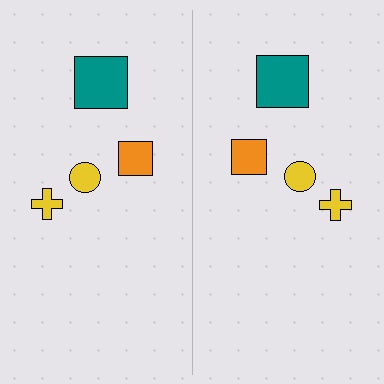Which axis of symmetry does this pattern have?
The pattern has a vertical axis of symmetry running through the center of the image.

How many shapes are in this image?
There are 8 shapes in this image.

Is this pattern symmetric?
Yes, this pattern has bilateral (reflection) symmetry.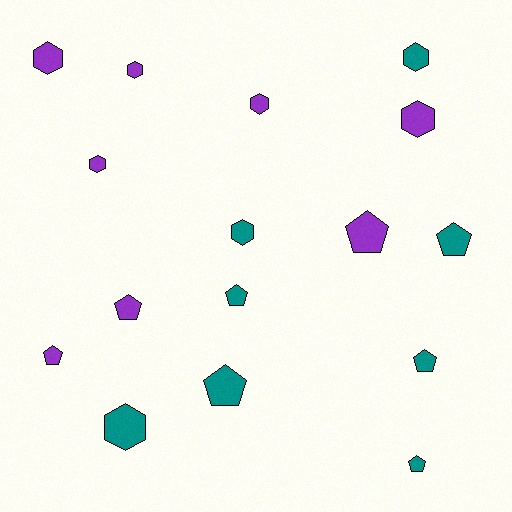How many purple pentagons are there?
There are 3 purple pentagons.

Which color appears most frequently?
Purple, with 8 objects.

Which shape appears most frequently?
Pentagon, with 8 objects.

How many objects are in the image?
There are 16 objects.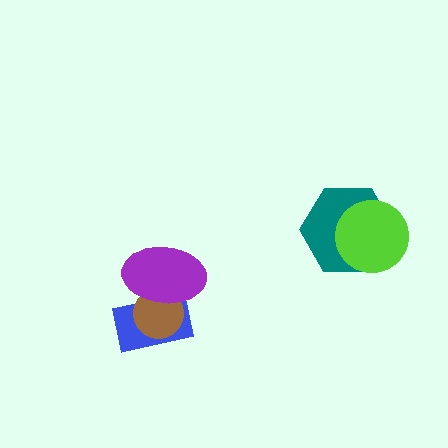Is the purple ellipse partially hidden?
No, no other shape covers it.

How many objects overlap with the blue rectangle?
2 objects overlap with the blue rectangle.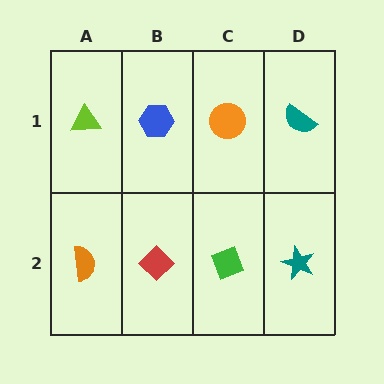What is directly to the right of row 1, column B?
An orange circle.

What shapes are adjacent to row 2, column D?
A teal semicircle (row 1, column D), a green diamond (row 2, column C).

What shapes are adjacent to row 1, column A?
An orange semicircle (row 2, column A), a blue hexagon (row 1, column B).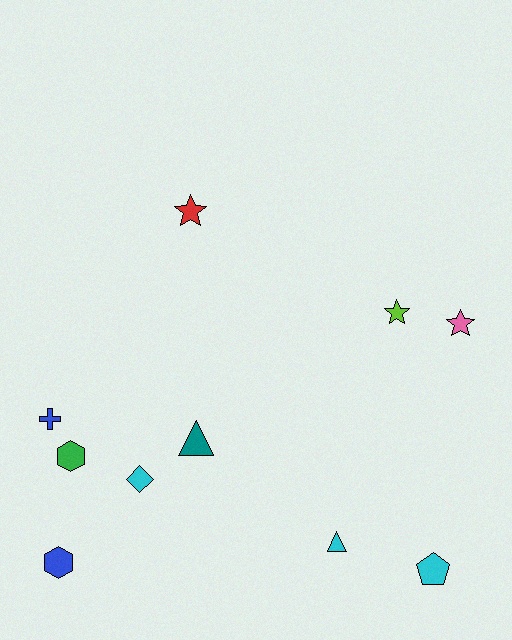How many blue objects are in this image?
There are 2 blue objects.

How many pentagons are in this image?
There is 1 pentagon.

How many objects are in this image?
There are 10 objects.